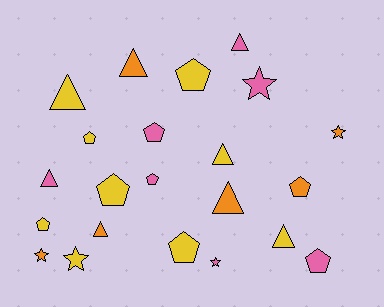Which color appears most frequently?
Yellow, with 9 objects.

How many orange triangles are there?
There are 3 orange triangles.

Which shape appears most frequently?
Pentagon, with 9 objects.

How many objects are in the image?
There are 22 objects.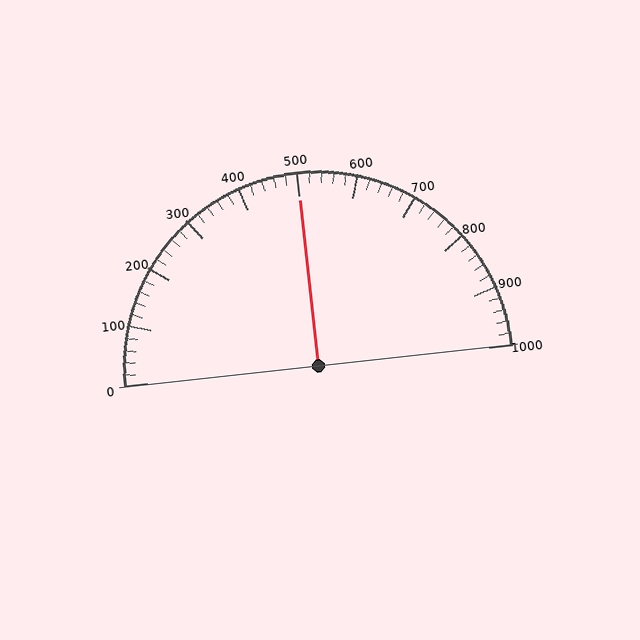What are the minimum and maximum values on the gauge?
The gauge ranges from 0 to 1000.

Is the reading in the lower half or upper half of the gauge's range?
The reading is in the upper half of the range (0 to 1000).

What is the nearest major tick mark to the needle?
The nearest major tick mark is 500.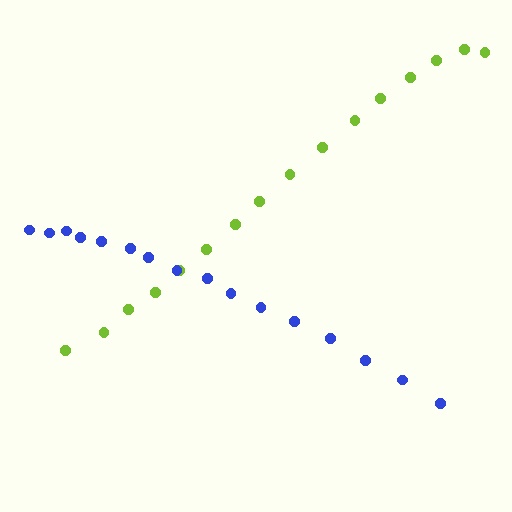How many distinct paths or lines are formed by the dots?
There are 2 distinct paths.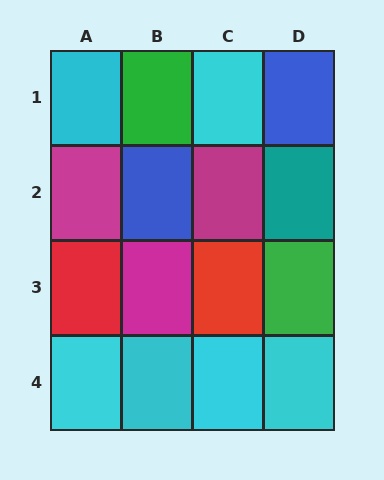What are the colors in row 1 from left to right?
Cyan, green, cyan, blue.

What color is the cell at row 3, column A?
Red.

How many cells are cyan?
6 cells are cyan.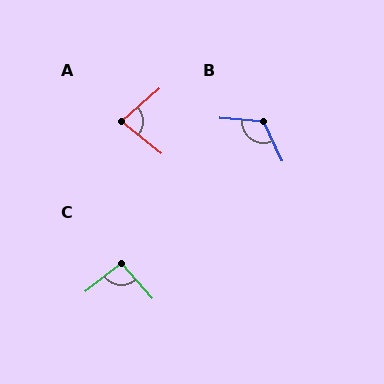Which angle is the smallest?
A, at approximately 79 degrees.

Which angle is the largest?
B, at approximately 120 degrees.